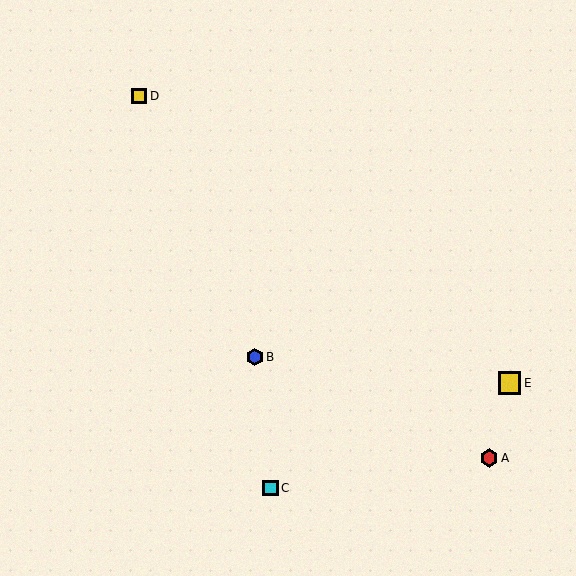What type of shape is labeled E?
Shape E is a yellow square.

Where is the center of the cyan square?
The center of the cyan square is at (271, 488).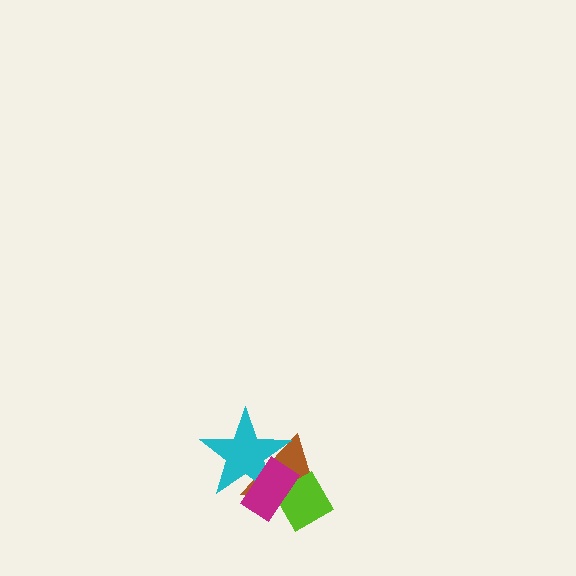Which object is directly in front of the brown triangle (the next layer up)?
The cyan star is directly in front of the brown triangle.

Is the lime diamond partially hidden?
Yes, it is partially covered by another shape.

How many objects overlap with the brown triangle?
3 objects overlap with the brown triangle.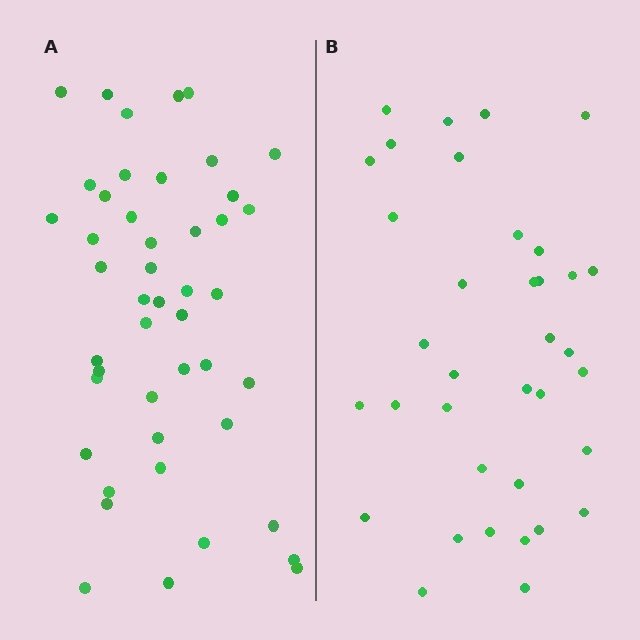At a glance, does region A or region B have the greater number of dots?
Region A (the left region) has more dots.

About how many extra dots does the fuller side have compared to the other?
Region A has roughly 10 or so more dots than region B.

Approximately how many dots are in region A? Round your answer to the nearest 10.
About 50 dots. (The exact count is 46, which rounds to 50.)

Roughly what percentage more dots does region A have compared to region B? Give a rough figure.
About 30% more.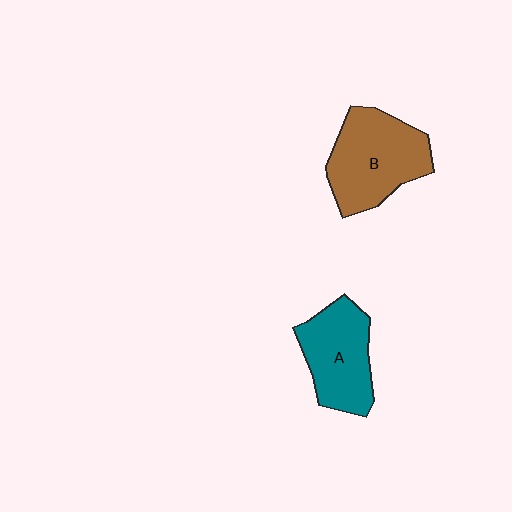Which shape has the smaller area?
Shape A (teal).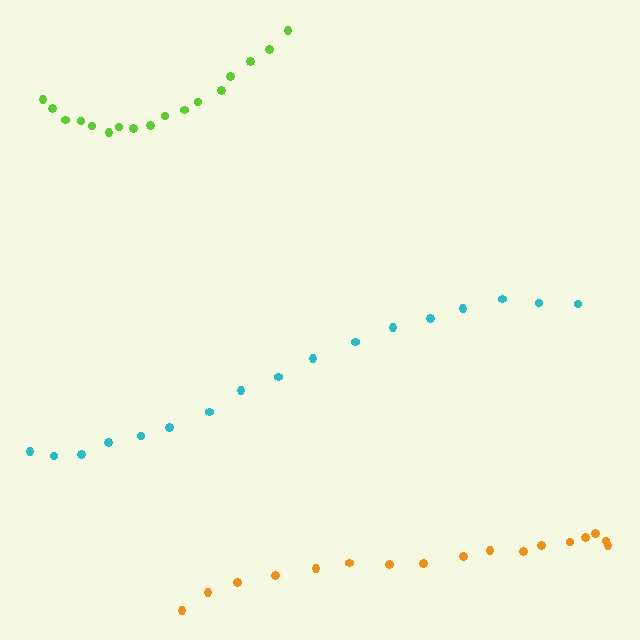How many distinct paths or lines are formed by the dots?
There are 3 distinct paths.